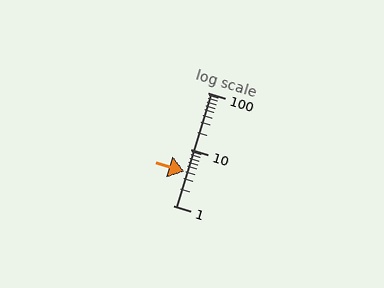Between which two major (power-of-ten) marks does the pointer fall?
The pointer is between 1 and 10.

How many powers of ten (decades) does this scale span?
The scale spans 2 decades, from 1 to 100.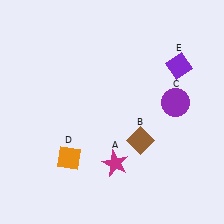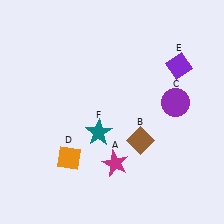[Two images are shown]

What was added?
A teal star (F) was added in Image 2.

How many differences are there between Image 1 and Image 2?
There is 1 difference between the two images.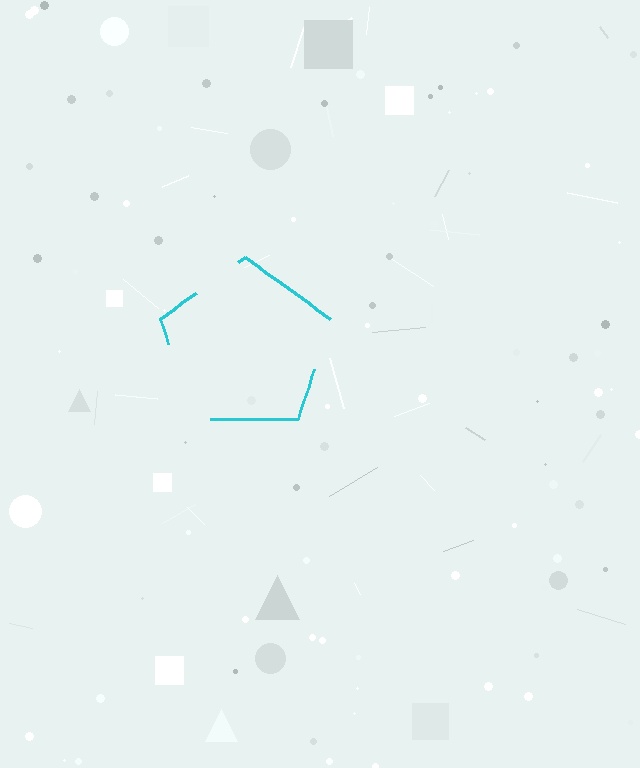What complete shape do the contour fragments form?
The contour fragments form a pentagon.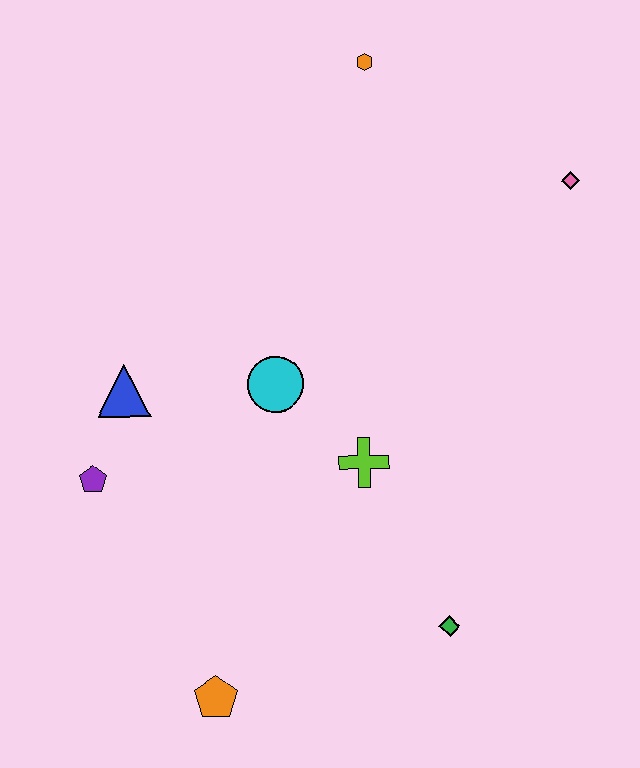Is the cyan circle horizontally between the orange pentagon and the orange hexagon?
Yes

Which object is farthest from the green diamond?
The orange hexagon is farthest from the green diamond.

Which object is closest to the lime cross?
The cyan circle is closest to the lime cross.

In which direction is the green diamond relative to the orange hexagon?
The green diamond is below the orange hexagon.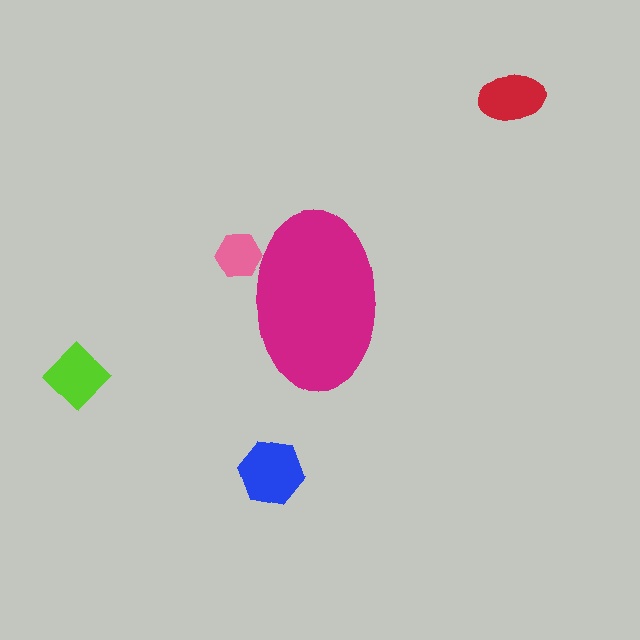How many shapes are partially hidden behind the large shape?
1 shape is partially hidden.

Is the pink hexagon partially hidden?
Yes, the pink hexagon is partially hidden behind the magenta ellipse.